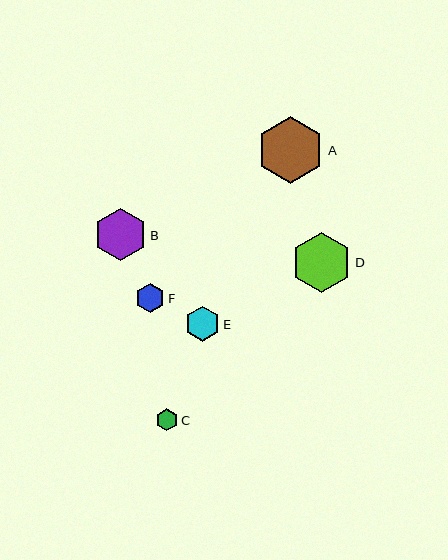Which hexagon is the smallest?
Hexagon C is the smallest with a size of approximately 23 pixels.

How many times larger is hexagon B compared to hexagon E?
Hexagon B is approximately 1.5 times the size of hexagon E.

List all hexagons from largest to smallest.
From largest to smallest: A, D, B, E, F, C.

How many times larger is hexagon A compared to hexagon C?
Hexagon A is approximately 3.0 times the size of hexagon C.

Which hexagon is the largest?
Hexagon A is the largest with a size of approximately 67 pixels.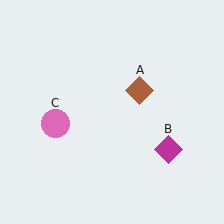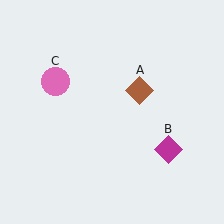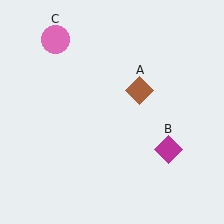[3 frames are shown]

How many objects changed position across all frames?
1 object changed position: pink circle (object C).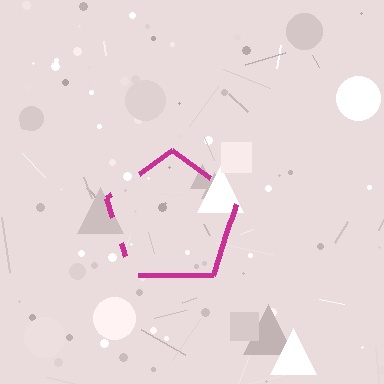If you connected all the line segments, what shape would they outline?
They would outline a pentagon.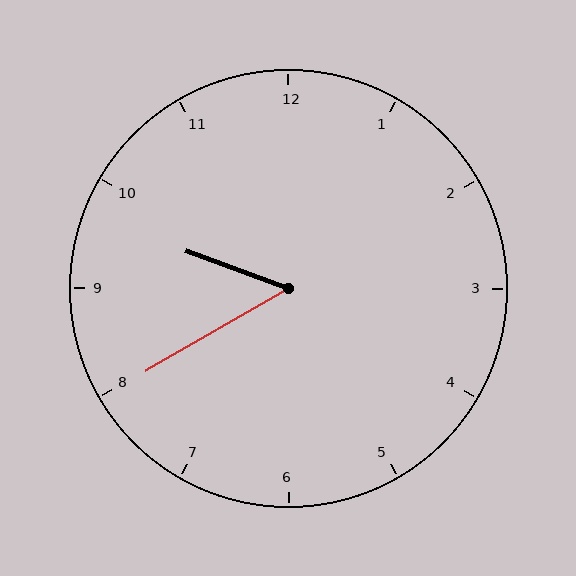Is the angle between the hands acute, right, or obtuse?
It is acute.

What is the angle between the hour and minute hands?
Approximately 50 degrees.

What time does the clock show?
9:40.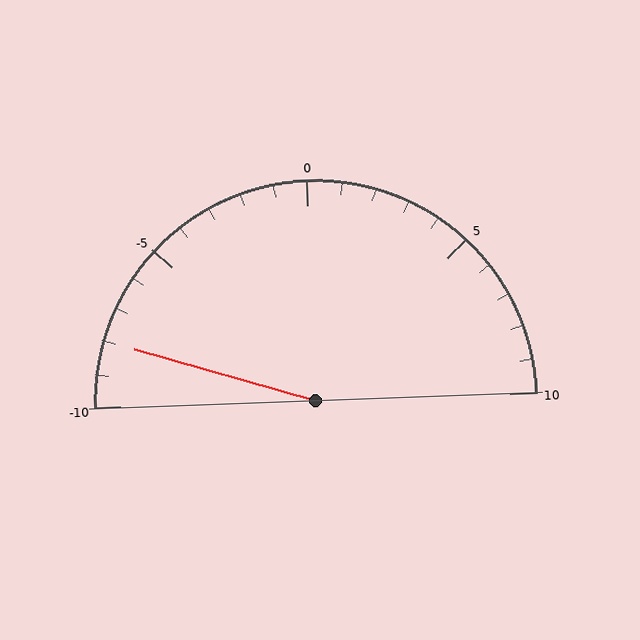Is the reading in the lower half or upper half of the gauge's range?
The reading is in the lower half of the range (-10 to 10).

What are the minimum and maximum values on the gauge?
The gauge ranges from -10 to 10.